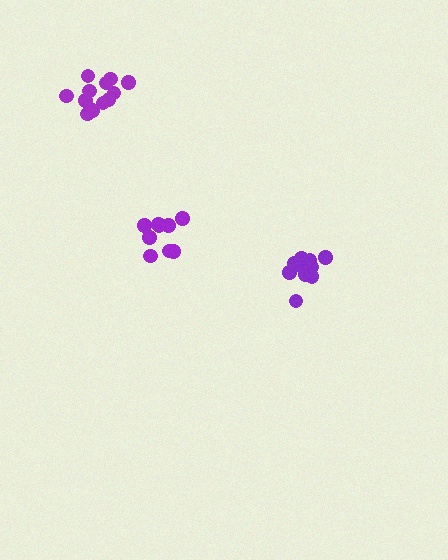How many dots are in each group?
Group 1: 9 dots, Group 2: 12 dots, Group 3: 12 dots (33 total).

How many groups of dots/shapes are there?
There are 3 groups.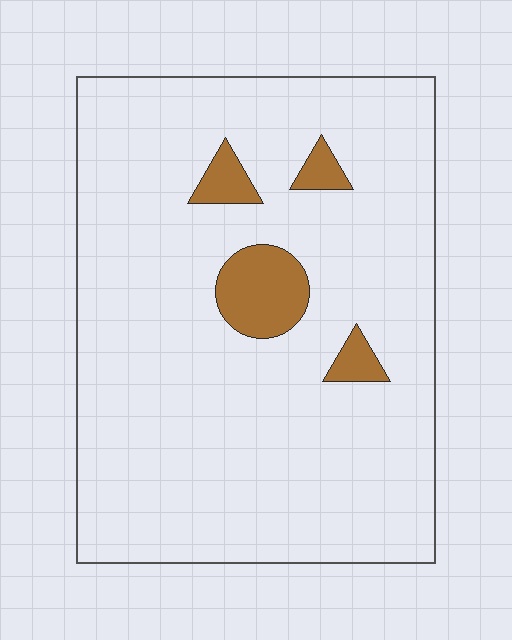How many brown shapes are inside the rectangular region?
4.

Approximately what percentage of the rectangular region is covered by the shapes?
Approximately 10%.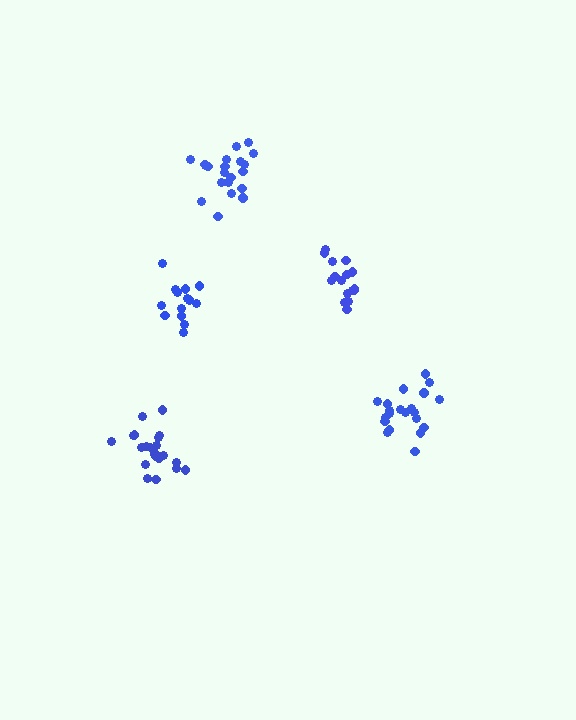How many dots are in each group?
Group 1: 17 dots, Group 2: 21 dots, Group 3: 21 dots, Group 4: 15 dots, Group 5: 21 dots (95 total).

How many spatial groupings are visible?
There are 5 spatial groupings.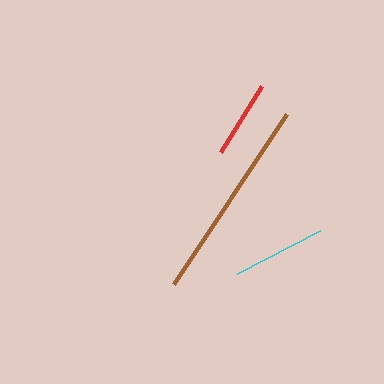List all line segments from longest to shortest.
From longest to shortest: brown, cyan, red.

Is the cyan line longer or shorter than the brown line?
The brown line is longer than the cyan line.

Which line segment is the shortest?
The red line is the shortest at approximately 78 pixels.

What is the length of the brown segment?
The brown segment is approximately 203 pixels long.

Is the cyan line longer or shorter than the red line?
The cyan line is longer than the red line.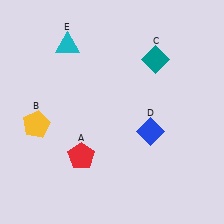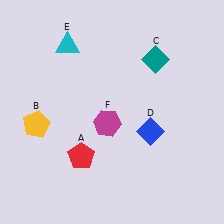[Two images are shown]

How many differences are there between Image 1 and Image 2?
There is 1 difference between the two images.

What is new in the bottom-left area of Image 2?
A magenta hexagon (F) was added in the bottom-left area of Image 2.